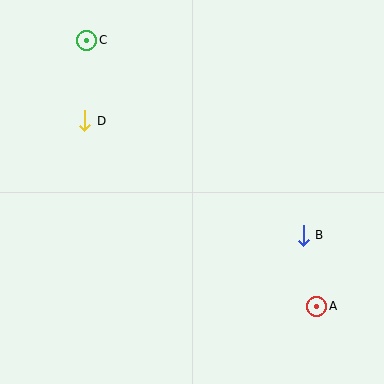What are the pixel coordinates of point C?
Point C is at (87, 40).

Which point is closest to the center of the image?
Point B at (303, 235) is closest to the center.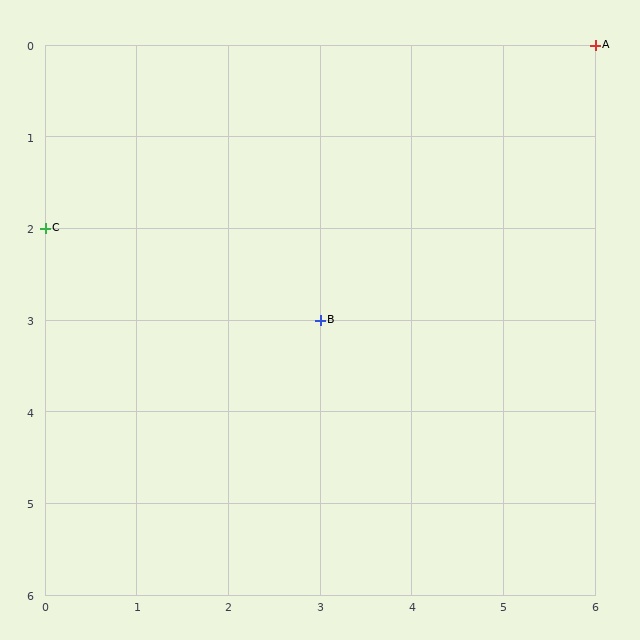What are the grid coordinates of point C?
Point C is at grid coordinates (0, 2).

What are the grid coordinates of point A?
Point A is at grid coordinates (6, 0).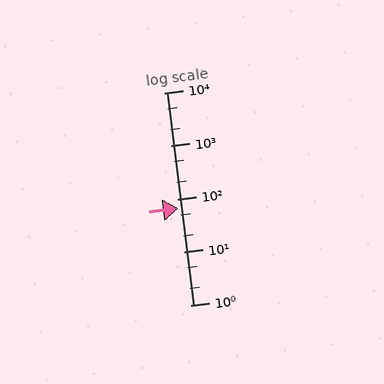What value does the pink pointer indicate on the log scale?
The pointer indicates approximately 67.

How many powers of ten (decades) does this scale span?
The scale spans 4 decades, from 1 to 10000.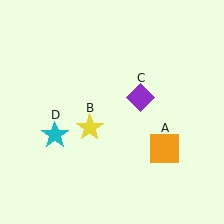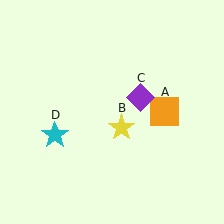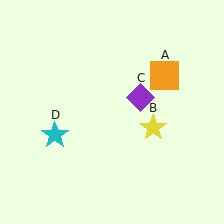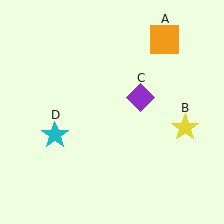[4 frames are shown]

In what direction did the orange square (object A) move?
The orange square (object A) moved up.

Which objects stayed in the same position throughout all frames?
Purple diamond (object C) and cyan star (object D) remained stationary.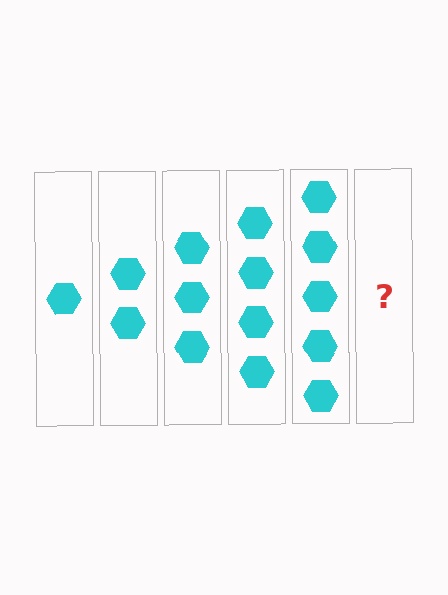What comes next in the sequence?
The next element should be 6 hexagons.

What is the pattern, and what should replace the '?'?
The pattern is that each step adds one more hexagon. The '?' should be 6 hexagons.